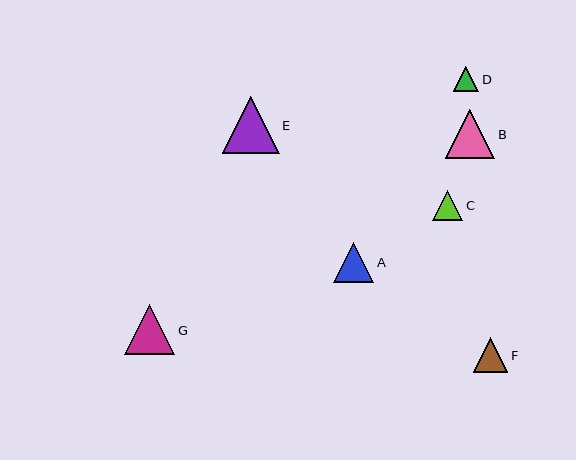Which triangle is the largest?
Triangle E is the largest with a size of approximately 57 pixels.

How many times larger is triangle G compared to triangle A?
Triangle G is approximately 1.3 times the size of triangle A.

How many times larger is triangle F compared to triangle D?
Triangle F is approximately 1.4 times the size of triangle D.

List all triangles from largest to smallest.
From largest to smallest: E, G, B, A, F, C, D.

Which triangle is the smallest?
Triangle D is the smallest with a size of approximately 25 pixels.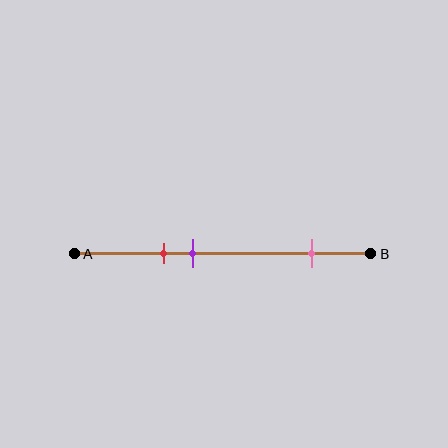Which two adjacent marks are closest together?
The red and purple marks are the closest adjacent pair.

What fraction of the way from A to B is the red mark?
The red mark is approximately 30% (0.3) of the way from A to B.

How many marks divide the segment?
There are 3 marks dividing the segment.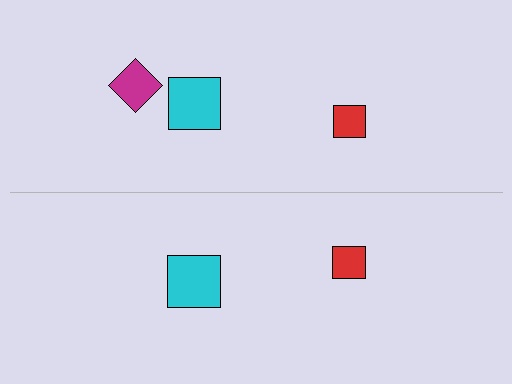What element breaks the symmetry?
A magenta diamond is missing from the bottom side.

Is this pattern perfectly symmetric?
No, the pattern is not perfectly symmetric. A magenta diamond is missing from the bottom side.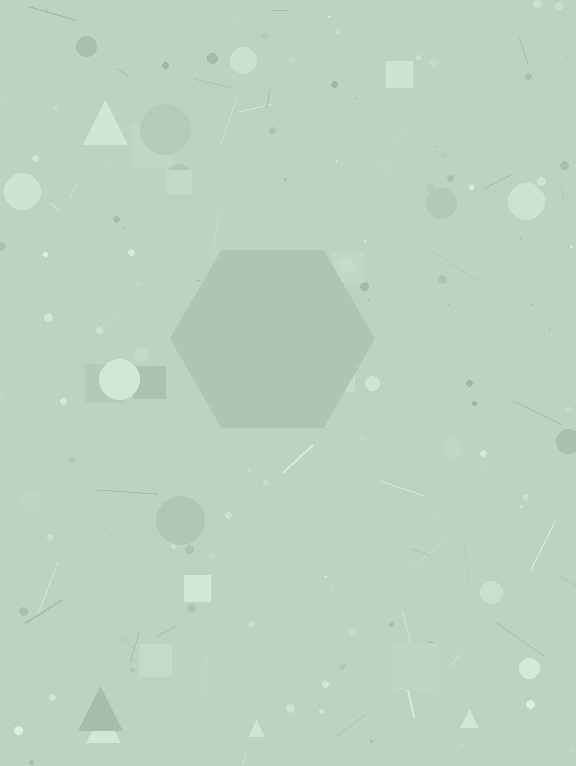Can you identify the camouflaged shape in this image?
The camouflaged shape is a hexagon.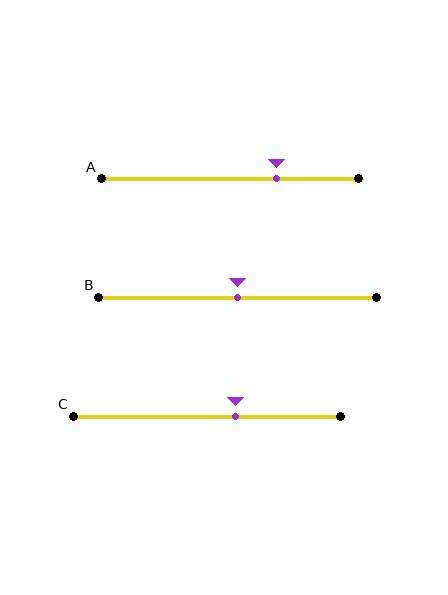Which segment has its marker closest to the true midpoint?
Segment B has its marker closest to the true midpoint.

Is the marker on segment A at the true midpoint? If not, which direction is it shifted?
No, the marker on segment A is shifted to the right by about 18% of the segment length.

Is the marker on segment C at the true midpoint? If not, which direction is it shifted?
No, the marker on segment C is shifted to the right by about 11% of the segment length.